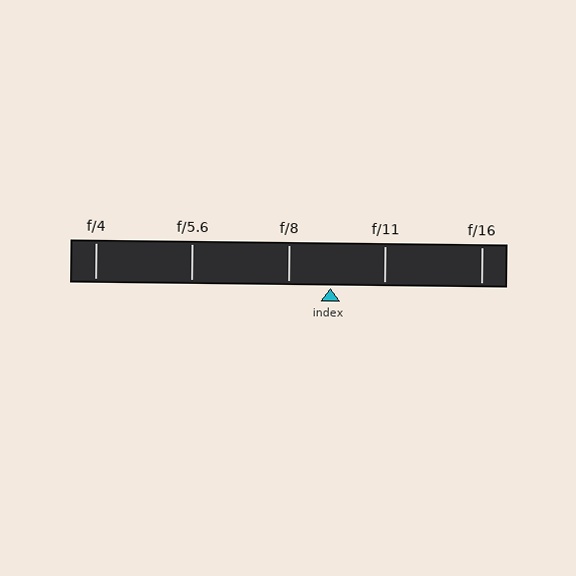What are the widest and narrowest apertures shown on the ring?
The widest aperture shown is f/4 and the narrowest is f/16.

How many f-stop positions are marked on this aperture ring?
There are 5 f-stop positions marked.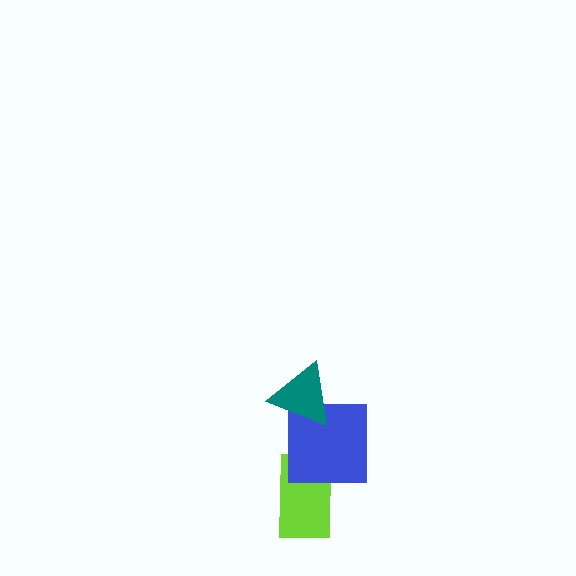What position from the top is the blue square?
The blue square is 2nd from the top.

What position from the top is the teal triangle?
The teal triangle is 1st from the top.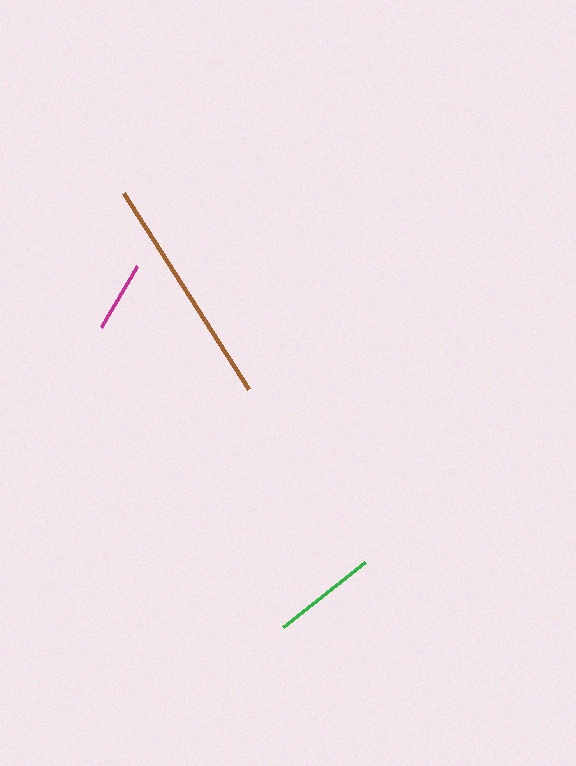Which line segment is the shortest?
The magenta line is the shortest at approximately 71 pixels.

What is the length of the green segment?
The green segment is approximately 105 pixels long.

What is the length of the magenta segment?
The magenta segment is approximately 71 pixels long.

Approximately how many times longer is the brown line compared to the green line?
The brown line is approximately 2.2 times the length of the green line.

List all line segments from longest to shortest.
From longest to shortest: brown, green, magenta.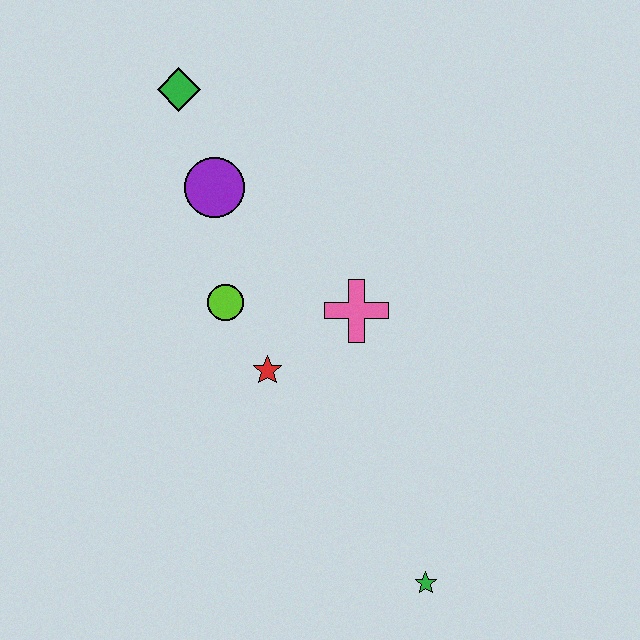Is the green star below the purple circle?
Yes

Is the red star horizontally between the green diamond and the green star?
Yes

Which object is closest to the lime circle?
The red star is closest to the lime circle.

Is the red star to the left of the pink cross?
Yes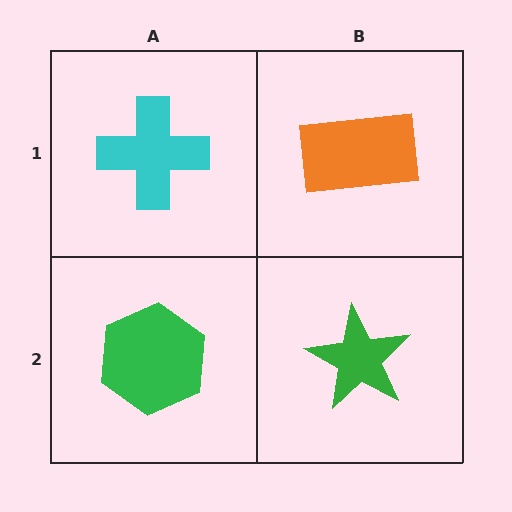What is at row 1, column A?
A cyan cross.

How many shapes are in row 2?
2 shapes.